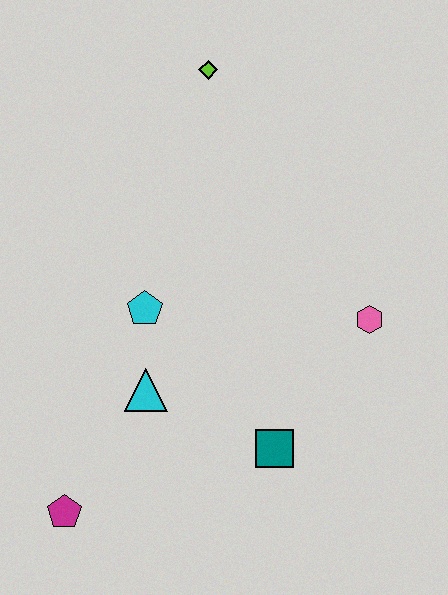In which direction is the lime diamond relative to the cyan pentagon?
The lime diamond is above the cyan pentagon.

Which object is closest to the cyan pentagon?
The cyan triangle is closest to the cyan pentagon.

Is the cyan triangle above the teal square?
Yes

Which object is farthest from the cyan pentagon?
The lime diamond is farthest from the cyan pentagon.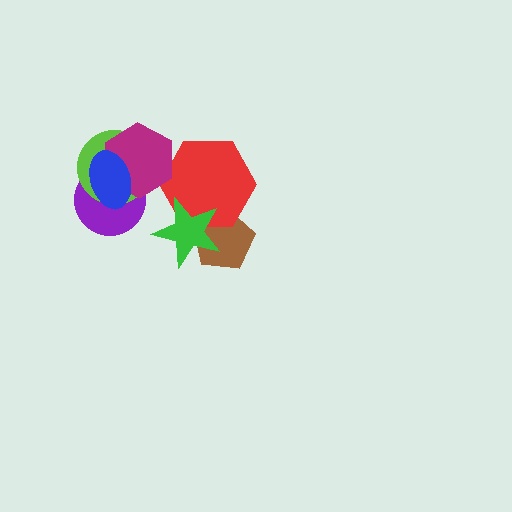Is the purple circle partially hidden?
Yes, it is partially covered by another shape.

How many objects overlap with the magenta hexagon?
4 objects overlap with the magenta hexagon.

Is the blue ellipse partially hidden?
No, no other shape covers it.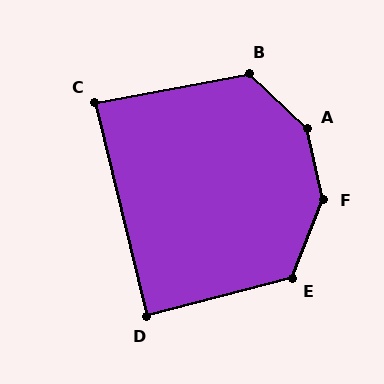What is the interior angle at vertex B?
Approximately 126 degrees (obtuse).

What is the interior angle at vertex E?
Approximately 127 degrees (obtuse).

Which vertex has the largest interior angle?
A, at approximately 146 degrees.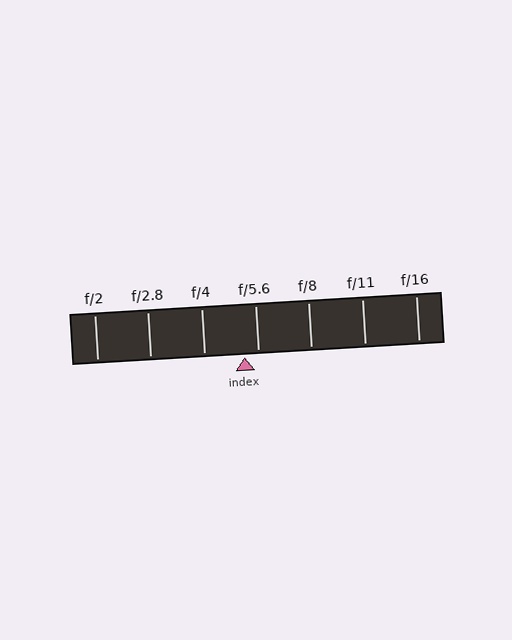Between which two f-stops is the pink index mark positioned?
The index mark is between f/4 and f/5.6.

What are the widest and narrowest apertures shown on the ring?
The widest aperture shown is f/2 and the narrowest is f/16.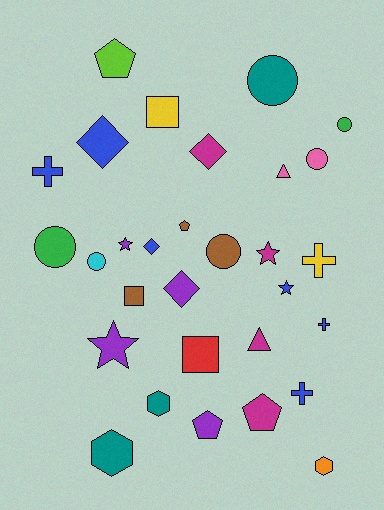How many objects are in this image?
There are 30 objects.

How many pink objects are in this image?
There are 2 pink objects.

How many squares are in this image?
There are 3 squares.